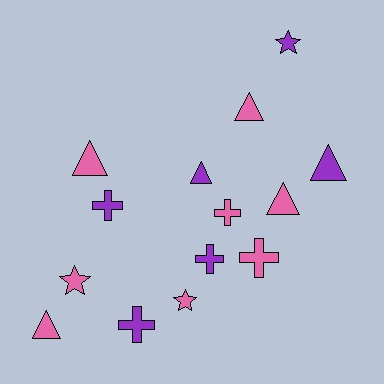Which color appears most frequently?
Pink, with 8 objects.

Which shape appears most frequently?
Triangle, with 6 objects.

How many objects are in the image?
There are 14 objects.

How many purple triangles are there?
There are 2 purple triangles.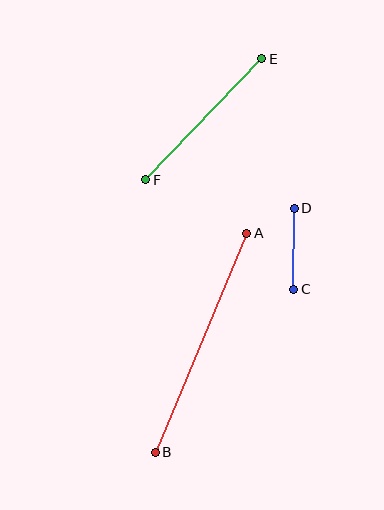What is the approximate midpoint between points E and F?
The midpoint is at approximately (204, 119) pixels.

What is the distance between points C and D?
The distance is approximately 81 pixels.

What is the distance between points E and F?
The distance is approximately 168 pixels.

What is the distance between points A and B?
The distance is approximately 237 pixels.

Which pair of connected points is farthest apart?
Points A and B are farthest apart.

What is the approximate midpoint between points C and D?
The midpoint is at approximately (294, 249) pixels.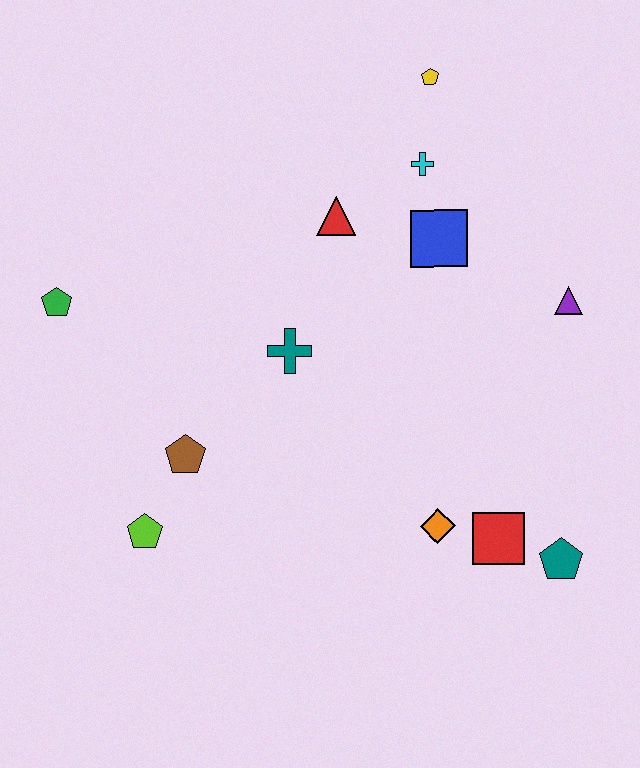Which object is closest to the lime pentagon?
The brown pentagon is closest to the lime pentagon.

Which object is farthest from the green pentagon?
The teal pentagon is farthest from the green pentagon.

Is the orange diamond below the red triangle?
Yes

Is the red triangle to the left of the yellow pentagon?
Yes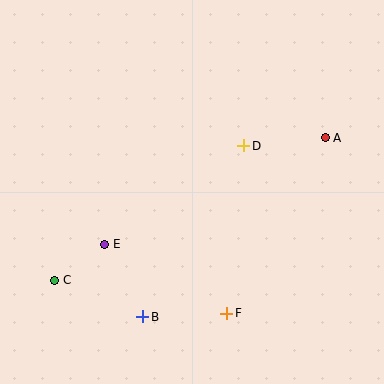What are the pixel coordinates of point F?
Point F is at (227, 313).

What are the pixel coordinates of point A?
Point A is at (325, 138).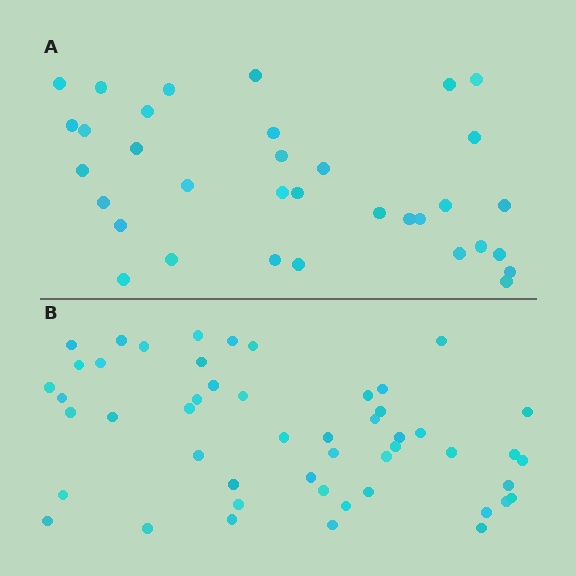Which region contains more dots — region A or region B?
Region B (the bottom region) has more dots.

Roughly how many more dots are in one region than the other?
Region B has approximately 15 more dots than region A.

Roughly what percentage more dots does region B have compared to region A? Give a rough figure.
About 45% more.